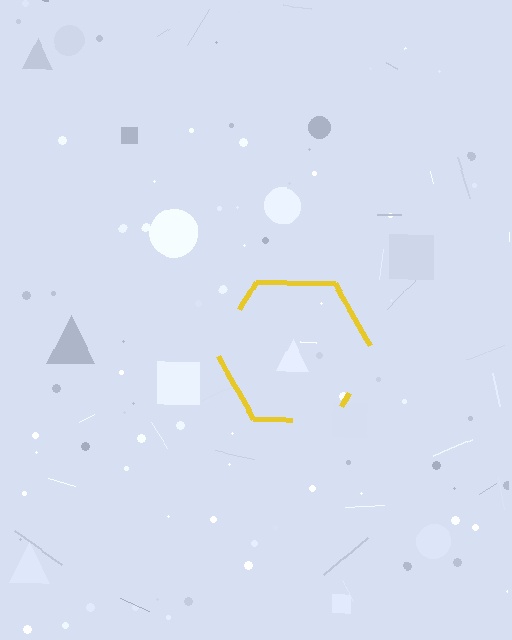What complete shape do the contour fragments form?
The contour fragments form a hexagon.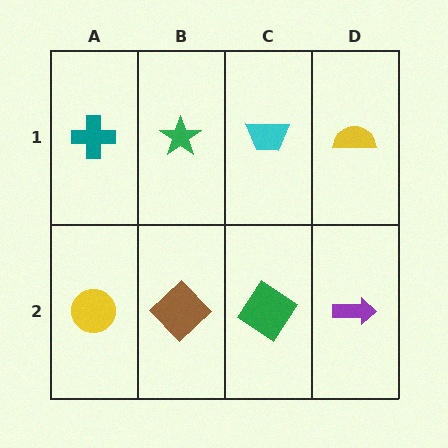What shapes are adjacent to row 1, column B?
A brown diamond (row 2, column B), a teal cross (row 1, column A), a cyan trapezoid (row 1, column C).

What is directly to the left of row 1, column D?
A cyan trapezoid.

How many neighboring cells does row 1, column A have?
2.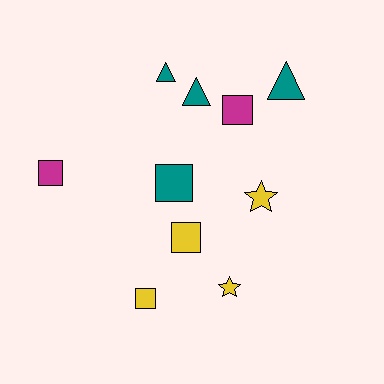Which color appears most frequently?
Teal, with 4 objects.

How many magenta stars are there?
There are no magenta stars.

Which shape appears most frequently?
Square, with 5 objects.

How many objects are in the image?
There are 10 objects.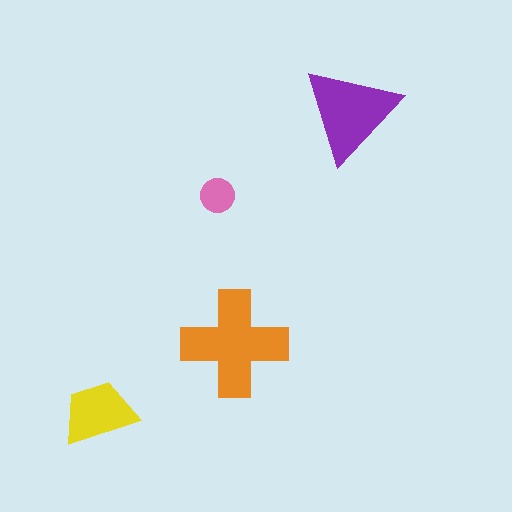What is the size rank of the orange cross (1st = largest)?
1st.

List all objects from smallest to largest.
The pink circle, the yellow trapezoid, the purple triangle, the orange cross.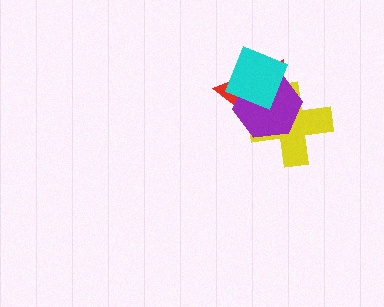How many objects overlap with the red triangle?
3 objects overlap with the red triangle.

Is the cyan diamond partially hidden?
No, no other shape covers it.